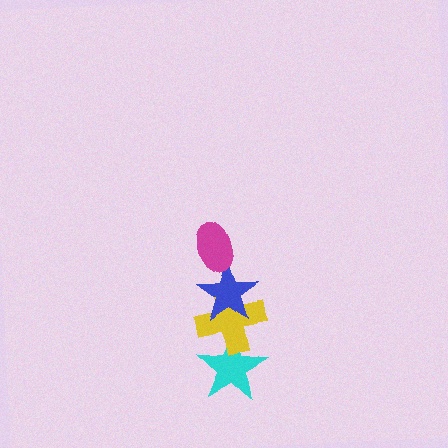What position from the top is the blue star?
The blue star is 2nd from the top.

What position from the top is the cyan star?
The cyan star is 4th from the top.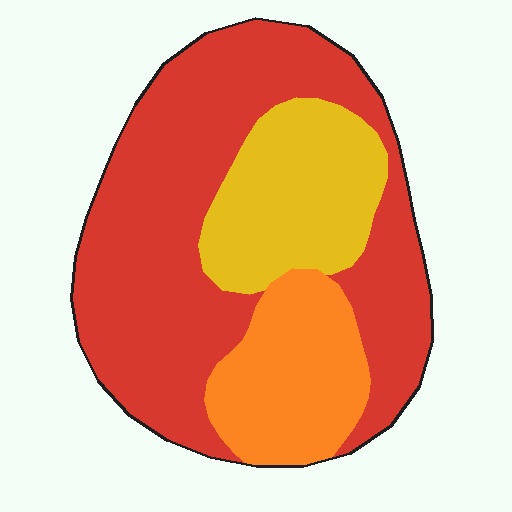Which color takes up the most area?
Red, at roughly 60%.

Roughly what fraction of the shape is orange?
Orange takes up about one fifth (1/5) of the shape.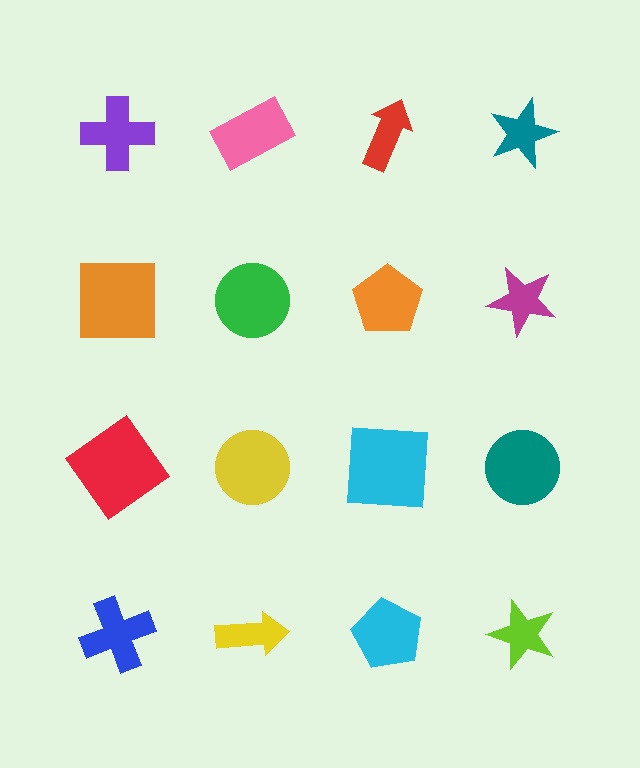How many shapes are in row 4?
4 shapes.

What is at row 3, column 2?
A yellow circle.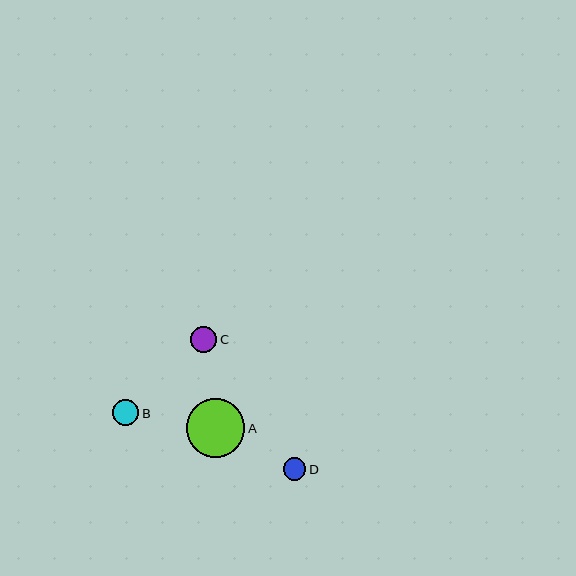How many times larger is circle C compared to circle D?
Circle C is approximately 1.2 times the size of circle D.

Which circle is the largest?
Circle A is the largest with a size of approximately 59 pixels.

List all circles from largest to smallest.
From largest to smallest: A, C, B, D.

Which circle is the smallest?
Circle D is the smallest with a size of approximately 23 pixels.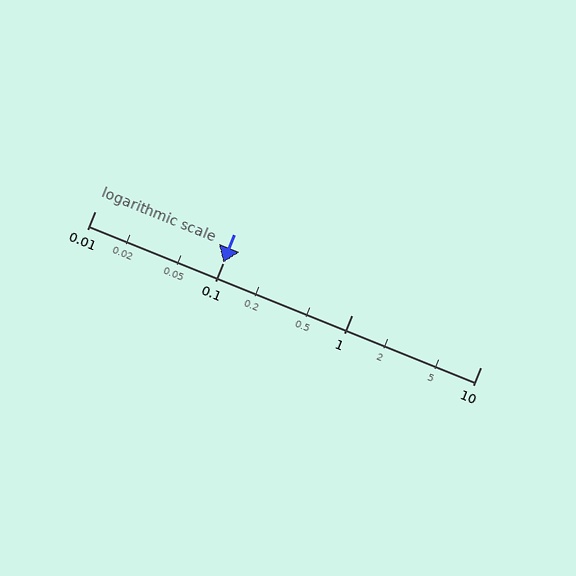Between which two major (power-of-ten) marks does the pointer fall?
The pointer is between 0.1 and 1.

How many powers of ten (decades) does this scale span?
The scale spans 3 decades, from 0.01 to 10.